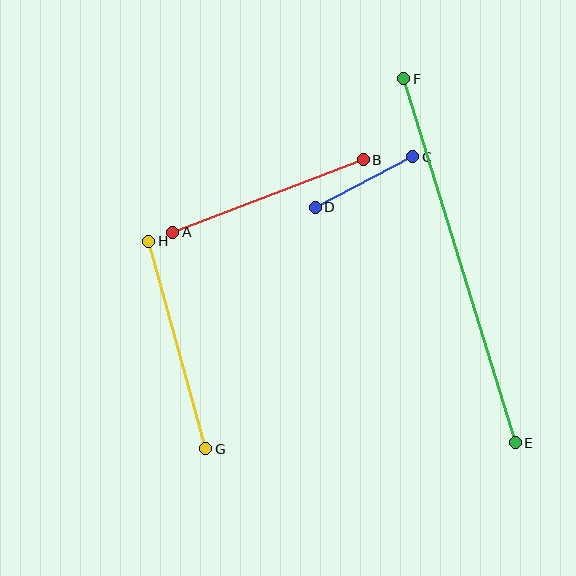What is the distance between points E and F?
The distance is approximately 381 pixels.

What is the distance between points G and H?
The distance is approximately 216 pixels.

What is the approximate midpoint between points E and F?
The midpoint is at approximately (460, 261) pixels.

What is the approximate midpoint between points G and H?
The midpoint is at approximately (177, 345) pixels.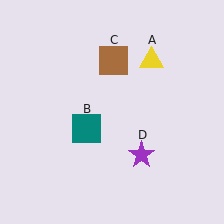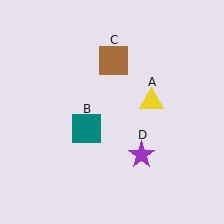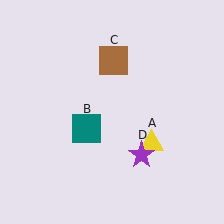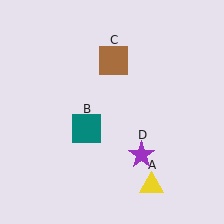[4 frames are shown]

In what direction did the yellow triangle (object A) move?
The yellow triangle (object A) moved down.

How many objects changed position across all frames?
1 object changed position: yellow triangle (object A).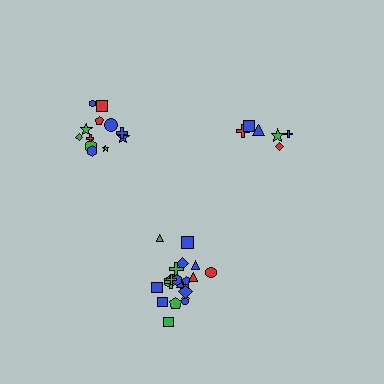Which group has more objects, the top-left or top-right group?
The top-left group.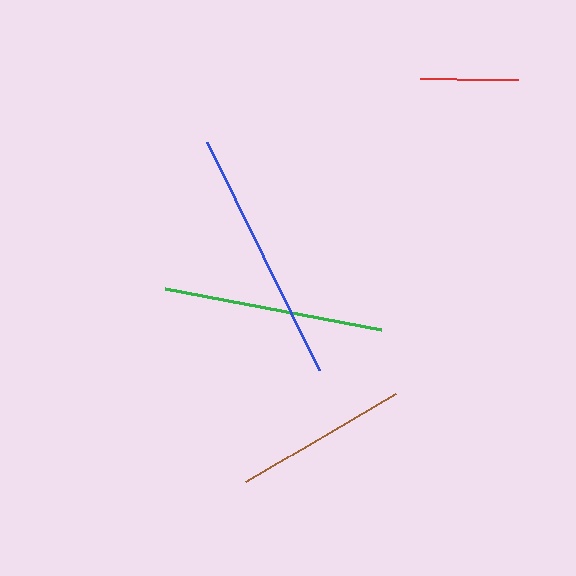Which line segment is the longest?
The blue line is the longest at approximately 255 pixels.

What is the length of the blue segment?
The blue segment is approximately 255 pixels long.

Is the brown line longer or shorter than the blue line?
The blue line is longer than the brown line.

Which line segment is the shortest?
The red line is the shortest at approximately 98 pixels.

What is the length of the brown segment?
The brown segment is approximately 173 pixels long.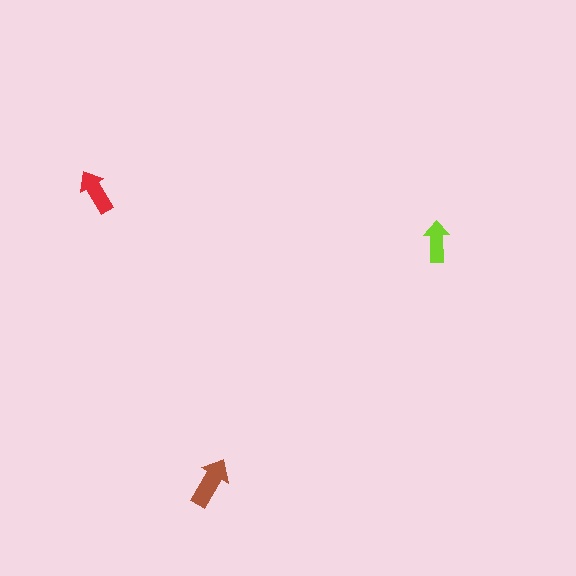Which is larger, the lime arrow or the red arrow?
The red one.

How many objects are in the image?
There are 3 objects in the image.